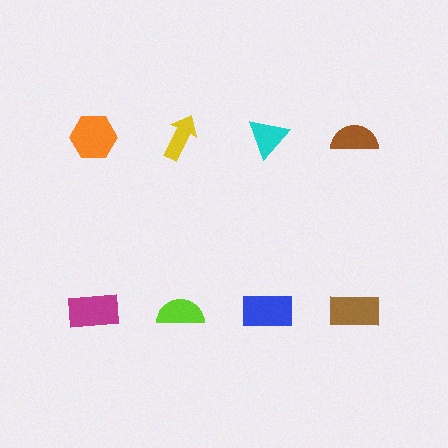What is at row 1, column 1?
An orange hexagon.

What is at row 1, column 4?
A brown semicircle.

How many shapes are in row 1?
4 shapes.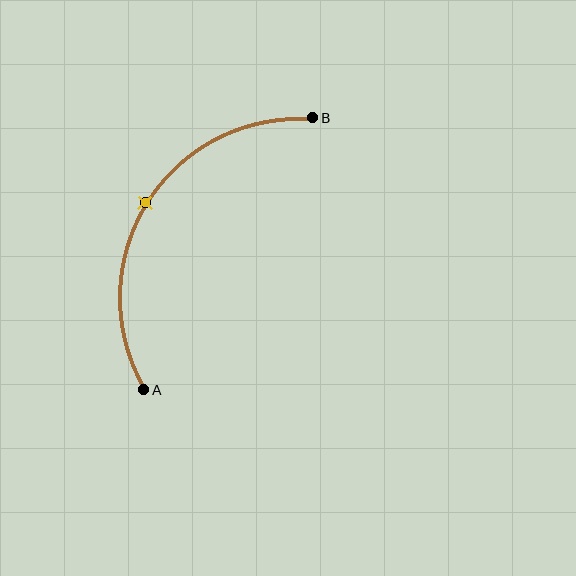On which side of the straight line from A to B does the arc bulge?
The arc bulges to the left of the straight line connecting A and B.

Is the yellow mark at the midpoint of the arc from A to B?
Yes. The yellow mark lies on the arc at equal arc-length from both A and B — it is the arc midpoint.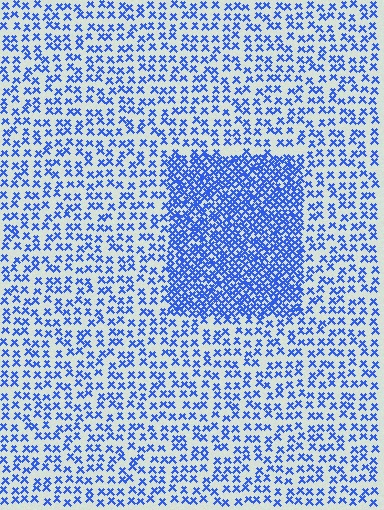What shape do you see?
I see a rectangle.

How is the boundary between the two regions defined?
The boundary is defined by a change in element density (approximately 2.4x ratio). All elements are the same color, size, and shape.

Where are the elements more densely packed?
The elements are more densely packed inside the rectangle boundary.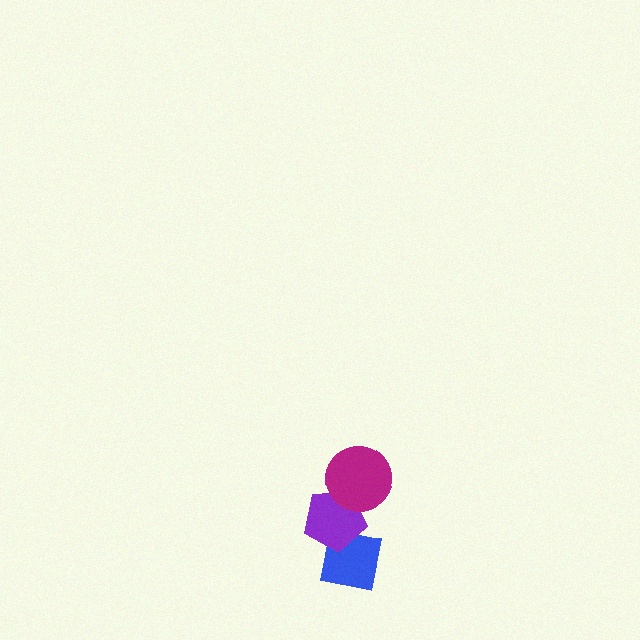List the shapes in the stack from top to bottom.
From top to bottom: the magenta circle, the purple pentagon, the blue square.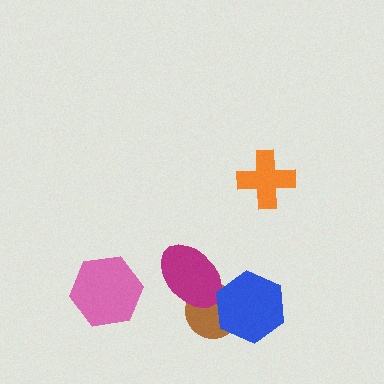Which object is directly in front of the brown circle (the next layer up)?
The magenta ellipse is directly in front of the brown circle.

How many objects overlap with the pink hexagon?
0 objects overlap with the pink hexagon.